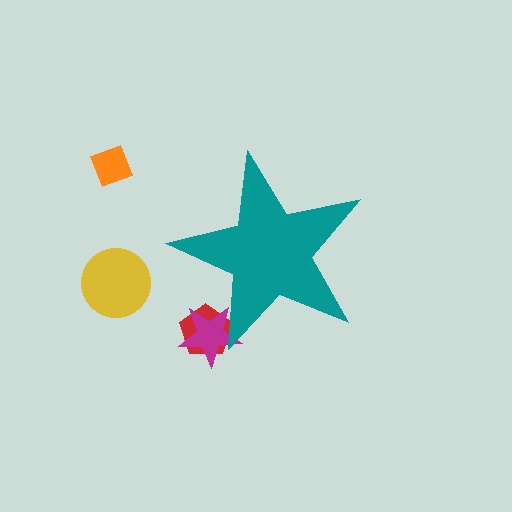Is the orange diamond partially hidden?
No, the orange diamond is fully visible.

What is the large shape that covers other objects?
A teal star.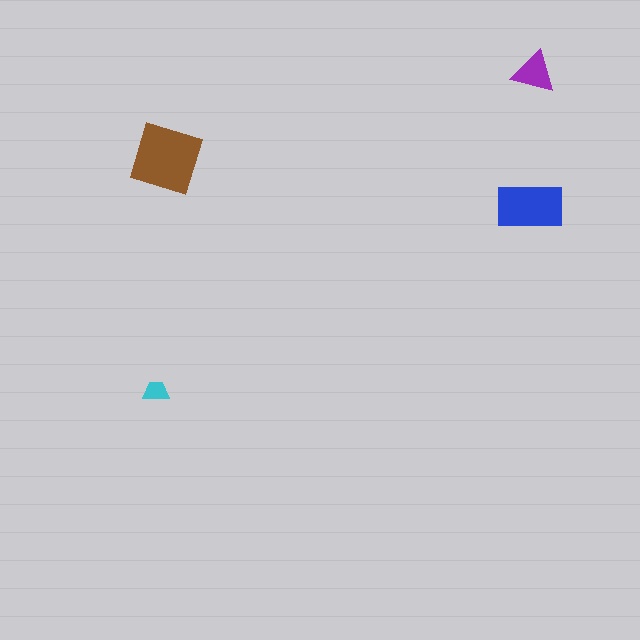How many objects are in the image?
There are 4 objects in the image.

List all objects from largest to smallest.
The brown square, the blue rectangle, the purple triangle, the cyan trapezoid.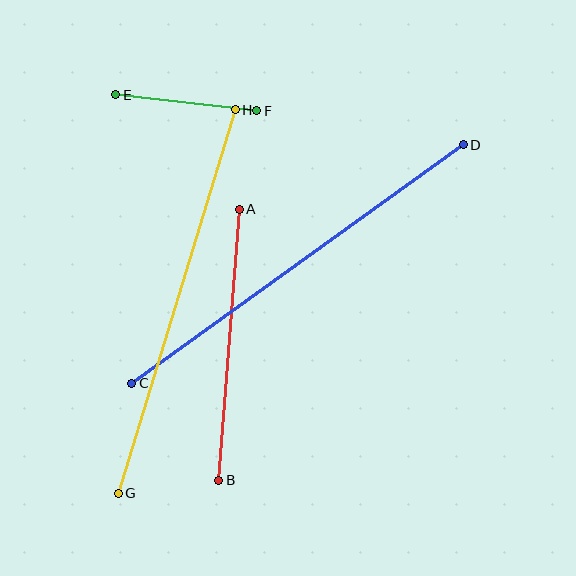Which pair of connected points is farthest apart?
Points C and D are farthest apart.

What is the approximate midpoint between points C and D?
The midpoint is at approximately (297, 264) pixels.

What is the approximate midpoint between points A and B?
The midpoint is at approximately (229, 345) pixels.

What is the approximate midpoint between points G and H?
The midpoint is at approximately (177, 301) pixels.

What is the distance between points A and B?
The distance is approximately 272 pixels.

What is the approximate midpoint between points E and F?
The midpoint is at approximately (186, 103) pixels.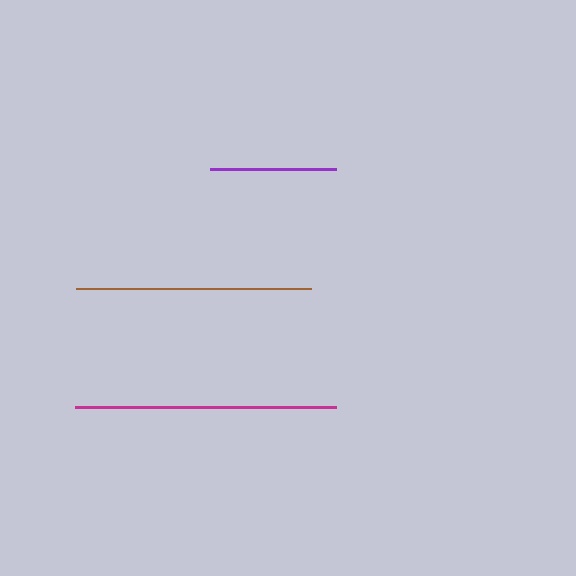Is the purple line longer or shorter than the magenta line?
The magenta line is longer than the purple line.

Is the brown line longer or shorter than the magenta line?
The magenta line is longer than the brown line.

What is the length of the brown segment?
The brown segment is approximately 235 pixels long.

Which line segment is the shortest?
The purple line is the shortest at approximately 126 pixels.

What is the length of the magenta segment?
The magenta segment is approximately 262 pixels long.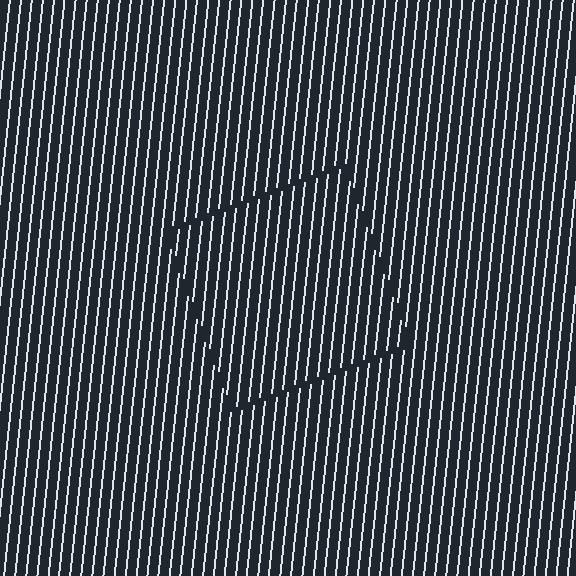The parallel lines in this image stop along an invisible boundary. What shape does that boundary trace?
An illusory square. The interior of the shape contains the same grating, shifted by half a period — the contour is defined by the phase discontinuity where line-ends from the inner and outer gratings abut.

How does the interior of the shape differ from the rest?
The interior of the shape contains the same grating, shifted by half a period — the contour is defined by the phase discontinuity where line-ends from the inner and outer gratings abut.